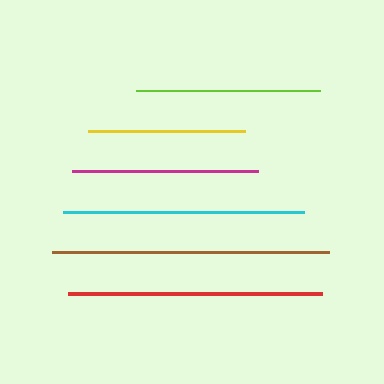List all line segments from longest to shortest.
From longest to shortest: brown, red, cyan, magenta, lime, yellow.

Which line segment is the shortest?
The yellow line is the shortest at approximately 157 pixels.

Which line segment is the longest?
The brown line is the longest at approximately 277 pixels.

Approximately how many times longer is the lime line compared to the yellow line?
The lime line is approximately 1.2 times the length of the yellow line.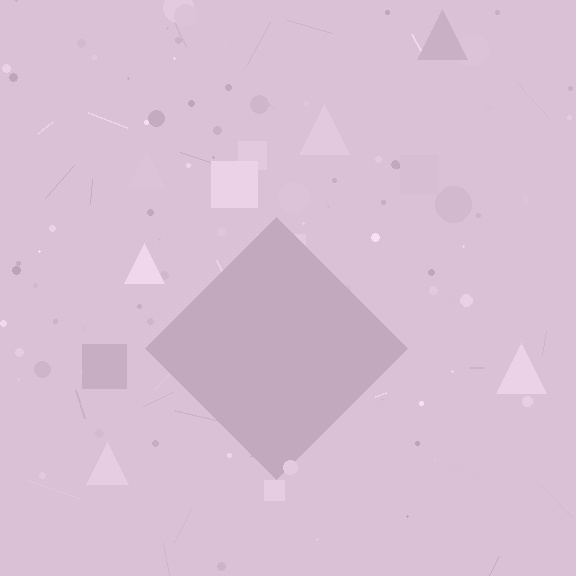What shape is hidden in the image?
A diamond is hidden in the image.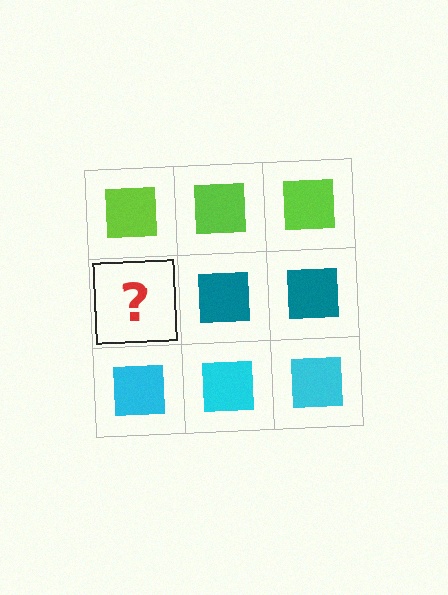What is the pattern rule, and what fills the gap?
The rule is that each row has a consistent color. The gap should be filled with a teal square.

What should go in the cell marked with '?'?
The missing cell should contain a teal square.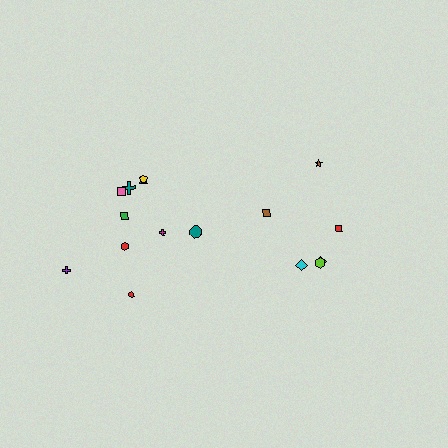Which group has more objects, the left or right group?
The left group.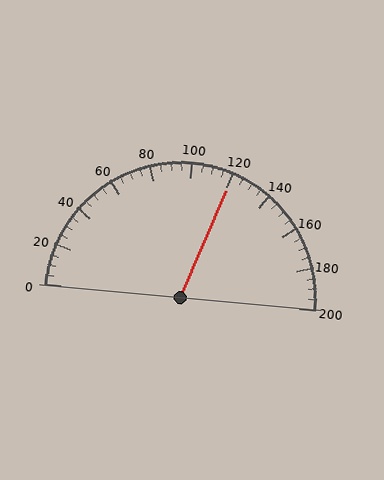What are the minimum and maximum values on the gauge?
The gauge ranges from 0 to 200.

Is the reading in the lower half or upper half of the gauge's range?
The reading is in the upper half of the range (0 to 200).